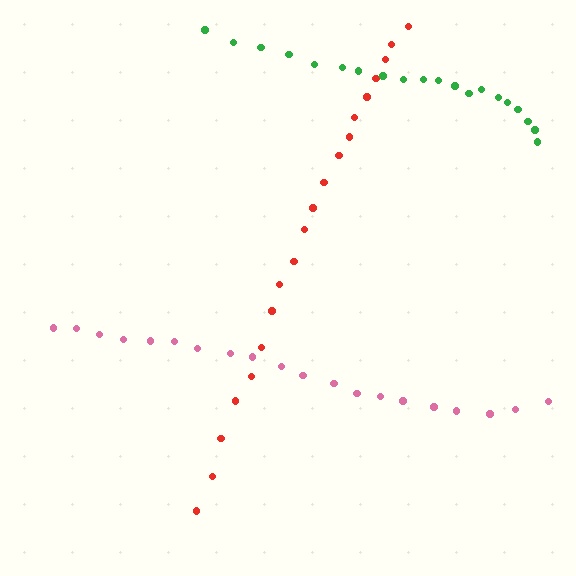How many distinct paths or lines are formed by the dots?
There are 3 distinct paths.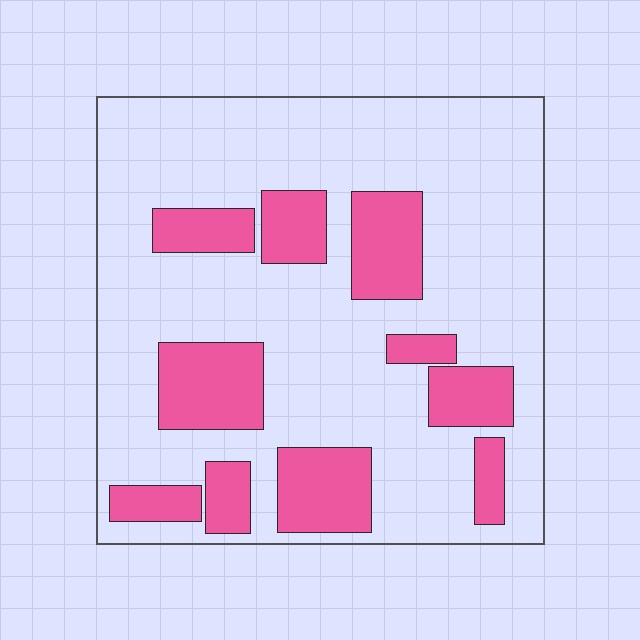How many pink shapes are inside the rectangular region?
10.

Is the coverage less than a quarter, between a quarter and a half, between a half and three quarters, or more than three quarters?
Between a quarter and a half.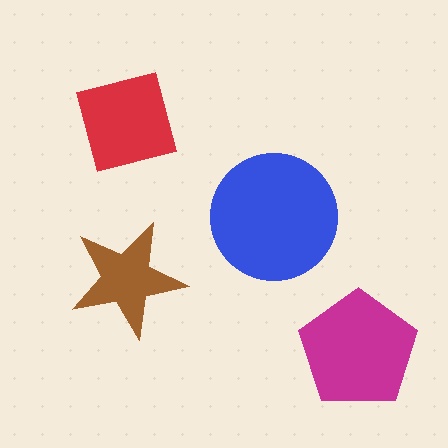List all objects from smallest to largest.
The brown star, the red square, the magenta pentagon, the blue circle.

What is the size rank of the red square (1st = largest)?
3rd.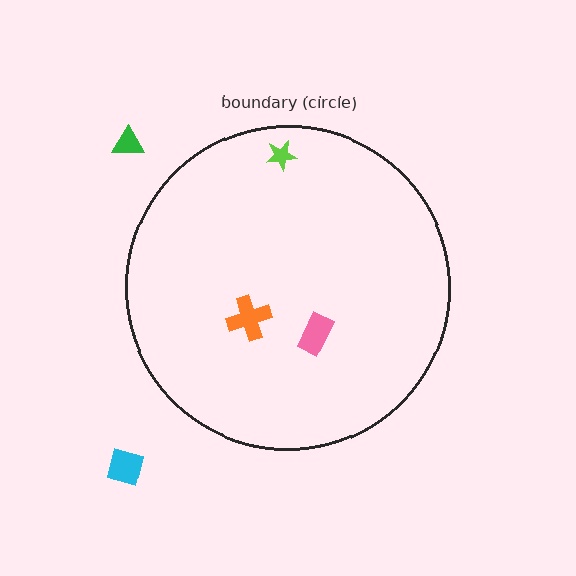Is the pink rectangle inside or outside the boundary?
Inside.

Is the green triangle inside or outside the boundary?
Outside.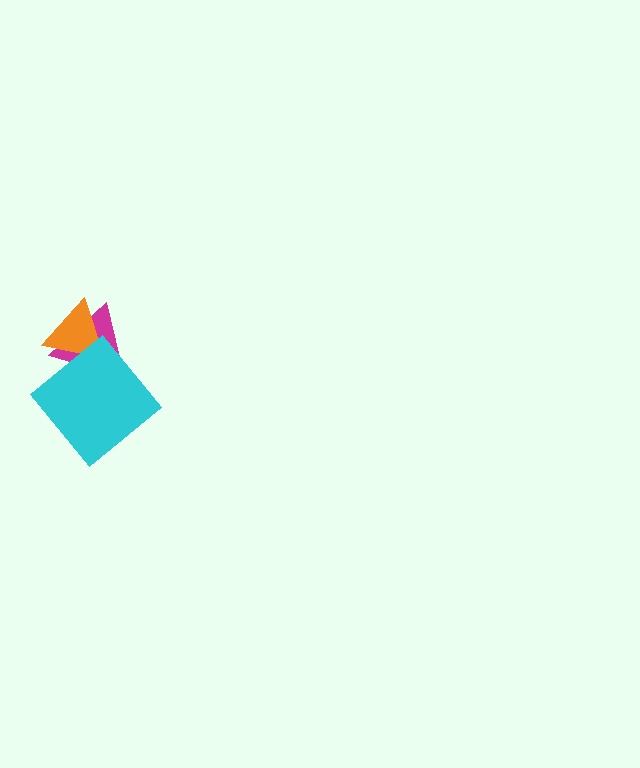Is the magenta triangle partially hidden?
Yes, it is partially covered by another shape.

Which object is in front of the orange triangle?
The cyan diamond is in front of the orange triangle.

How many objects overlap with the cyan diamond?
2 objects overlap with the cyan diamond.